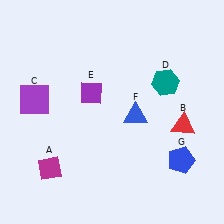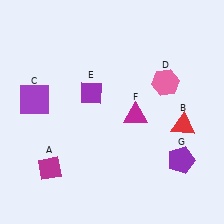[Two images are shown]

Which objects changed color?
D changed from teal to pink. F changed from blue to magenta. G changed from blue to purple.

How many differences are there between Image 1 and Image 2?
There are 3 differences between the two images.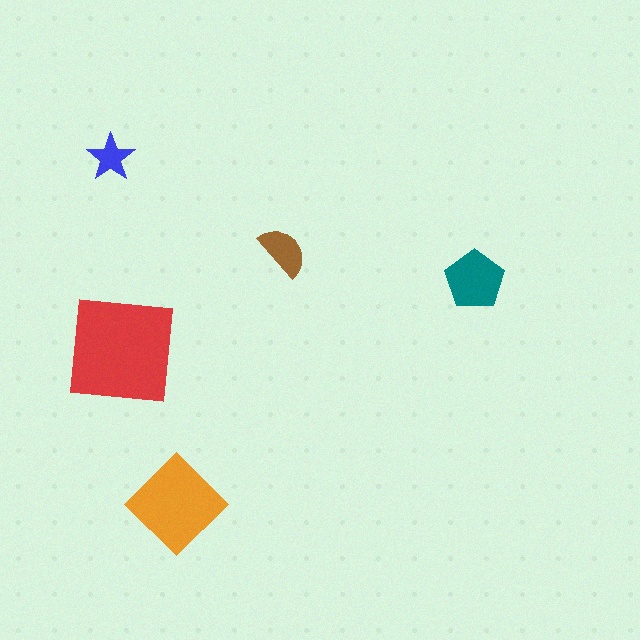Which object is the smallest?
The blue star.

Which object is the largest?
The red square.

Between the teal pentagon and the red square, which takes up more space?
The red square.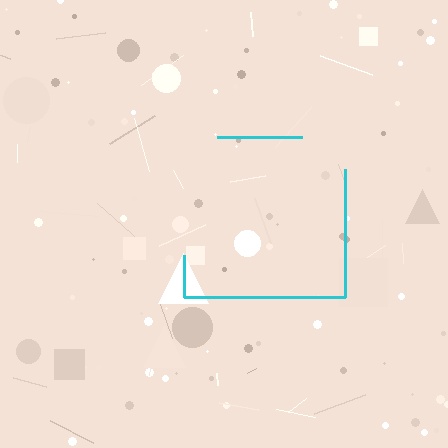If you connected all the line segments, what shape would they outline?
They would outline a square.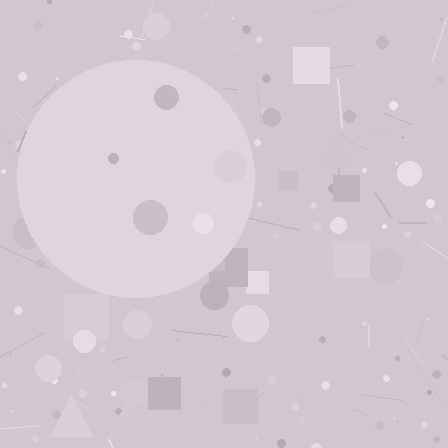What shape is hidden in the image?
A circle is hidden in the image.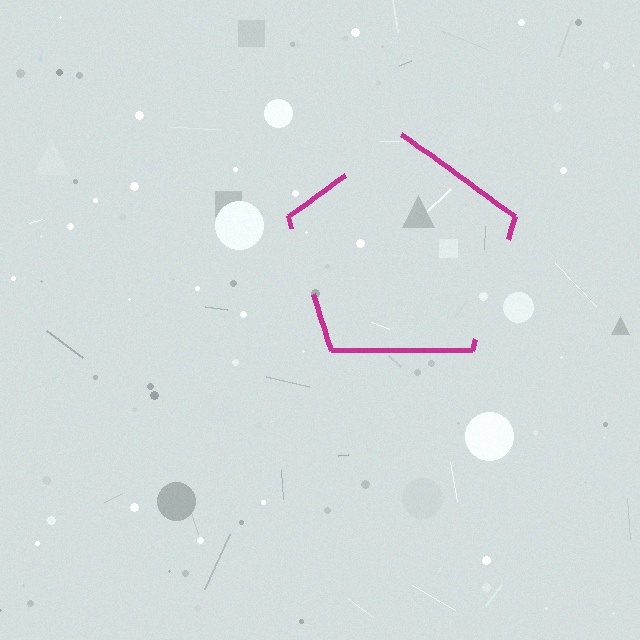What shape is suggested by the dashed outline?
The dashed outline suggests a pentagon.